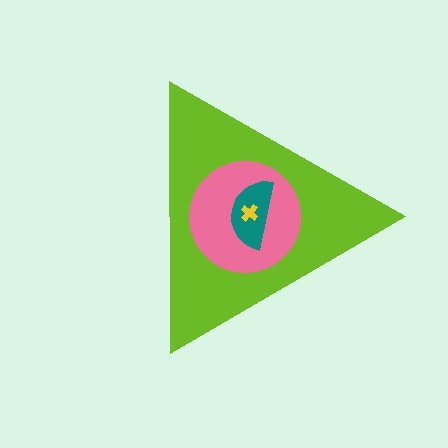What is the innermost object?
The yellow cross.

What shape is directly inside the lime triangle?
The pink circle.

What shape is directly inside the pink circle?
The teal semicircle.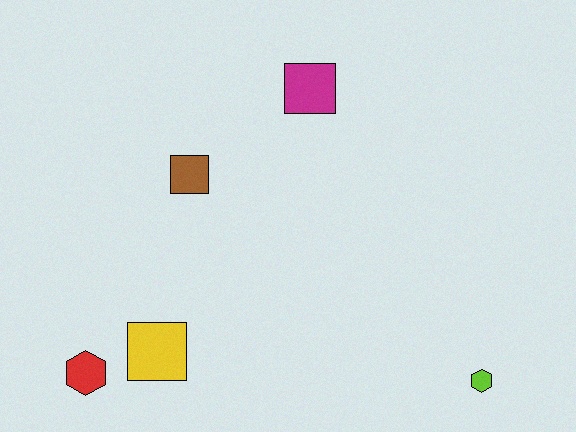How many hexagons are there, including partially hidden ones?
There are 2 hexagons.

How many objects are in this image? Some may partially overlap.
There are 5 objects.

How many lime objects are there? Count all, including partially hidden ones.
There is 1 lime object.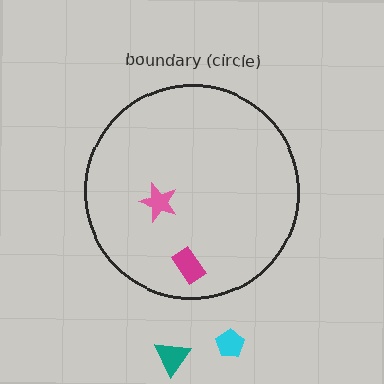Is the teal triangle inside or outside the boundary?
Outside.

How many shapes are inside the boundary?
2 inside, 2 outside.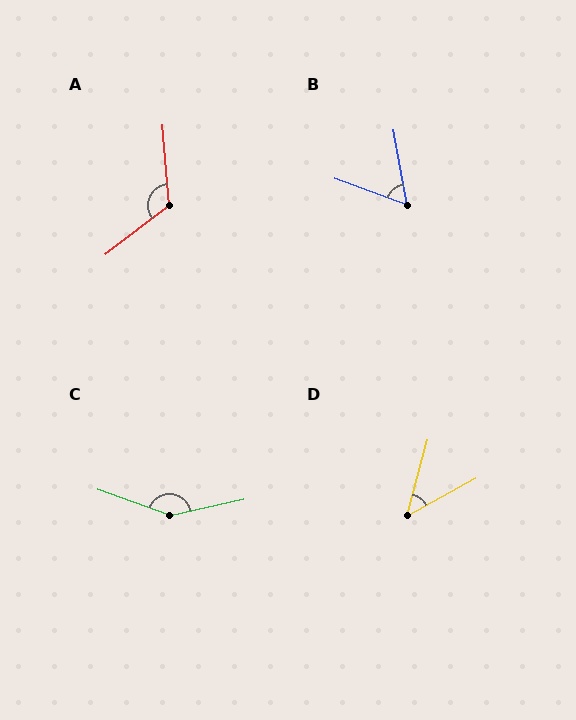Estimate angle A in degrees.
Approximately 123 degrees.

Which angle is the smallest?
D, at approximately 46 degrees.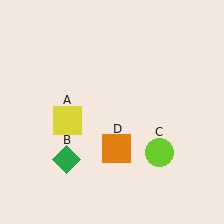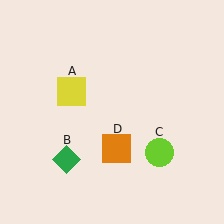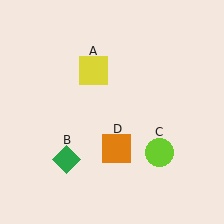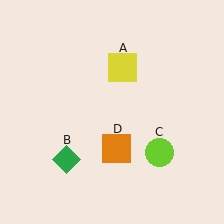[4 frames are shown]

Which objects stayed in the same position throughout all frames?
Green diamond (object B) and lime circle (object C) and orange square (object D) remained stationary.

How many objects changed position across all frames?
1 object changed position: yellow square (object A).